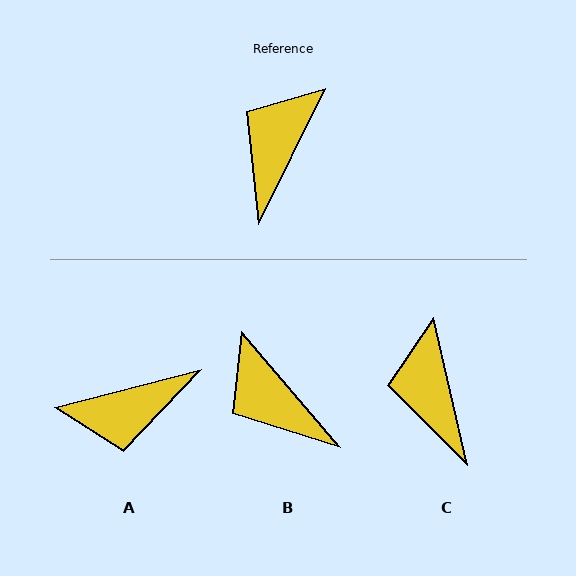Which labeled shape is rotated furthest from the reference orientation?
A, about 131 degrees away.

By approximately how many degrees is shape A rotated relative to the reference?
Approximately 131 degrees counter-clockwise.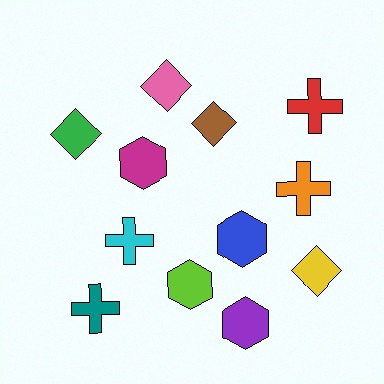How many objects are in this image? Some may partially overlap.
There are 12 objects.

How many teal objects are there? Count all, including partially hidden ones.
There is 1 teal object.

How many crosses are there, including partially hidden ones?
There are 4 crosses.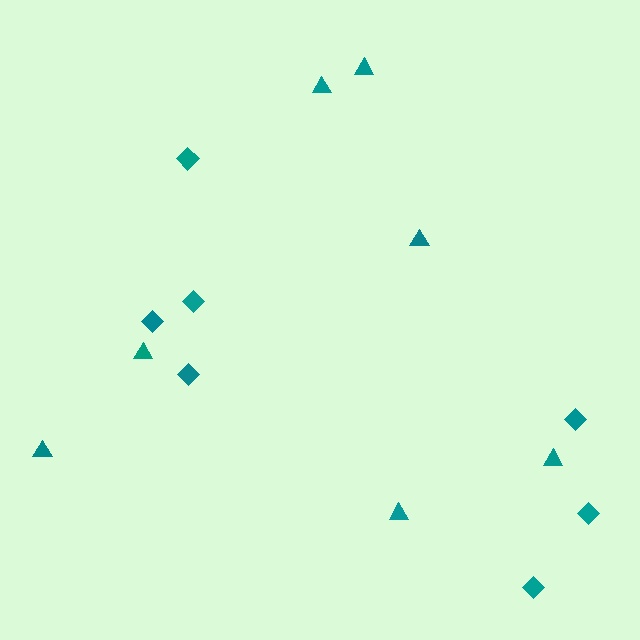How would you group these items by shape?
There are 2 groups: one group of triangles (7) and one group of diamonds (7).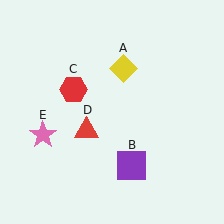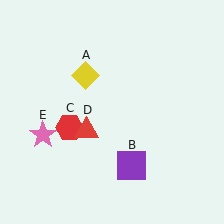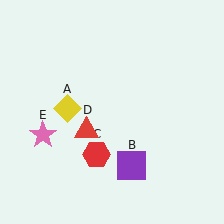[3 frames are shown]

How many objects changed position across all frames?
2 objects changed position: yellow diamond (object A), red hexagon (object C).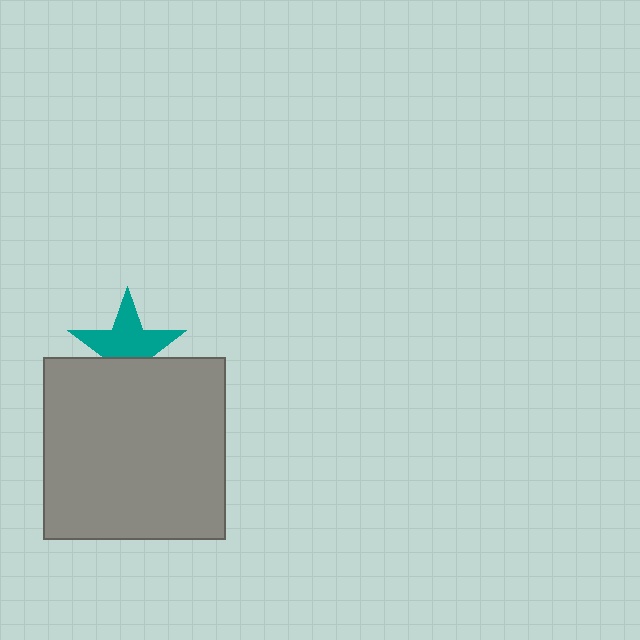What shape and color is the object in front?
The object in front is a gray square.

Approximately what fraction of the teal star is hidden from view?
Roughly 35% of the teal star is hidden behind the gray square.